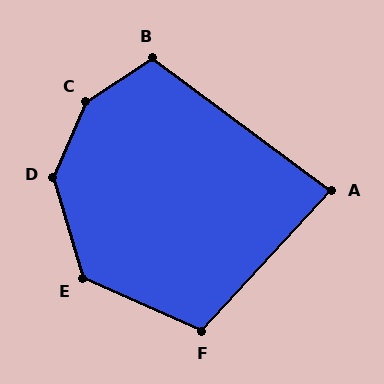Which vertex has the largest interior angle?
C, at approximately 146 degrees.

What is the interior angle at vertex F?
Approximately 109 degrees (obtuse).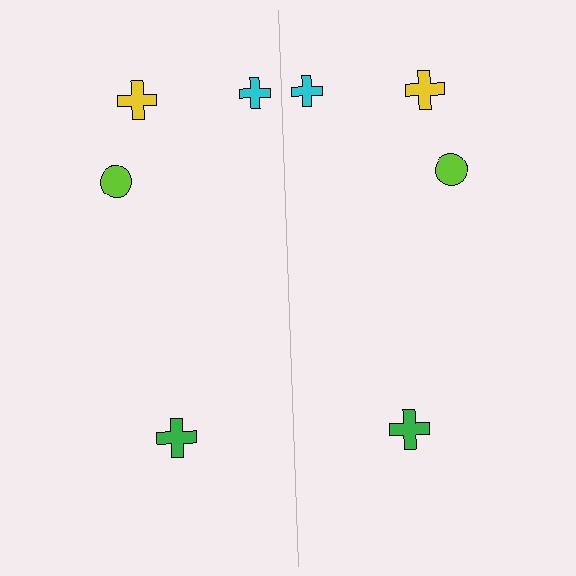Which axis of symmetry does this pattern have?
The pattern has a vertical axis of symmetry running through the center of the image.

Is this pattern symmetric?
Yes, this pattern has bilateral (reflection) symmetry.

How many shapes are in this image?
There are 8 shapes in this image.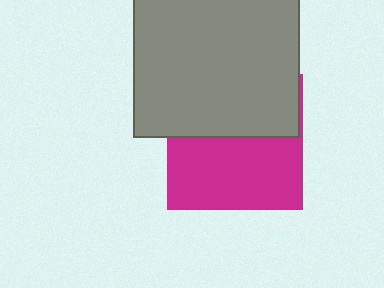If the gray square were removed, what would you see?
You would see the complete magenta square.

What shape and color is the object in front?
The object in front is a gray square.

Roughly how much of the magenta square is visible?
About half of it is visible (roughly 54%).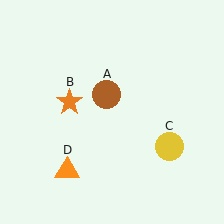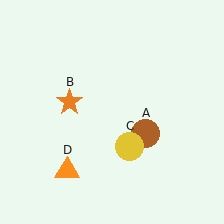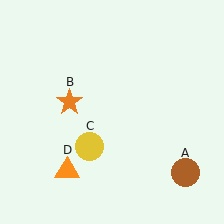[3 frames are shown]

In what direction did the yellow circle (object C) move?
The yellow circle (object C) moved left.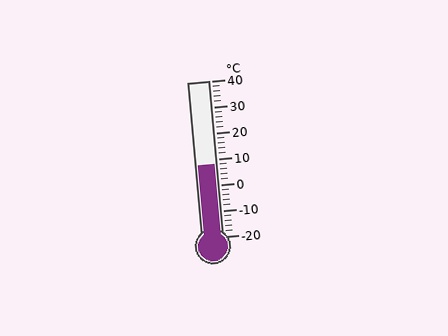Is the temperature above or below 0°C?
The temperature is above 0°C.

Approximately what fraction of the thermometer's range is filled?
The thermometer is filled to approximately 45% of its range.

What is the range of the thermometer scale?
The thermometer scale ranges from -20°C to 40°C.